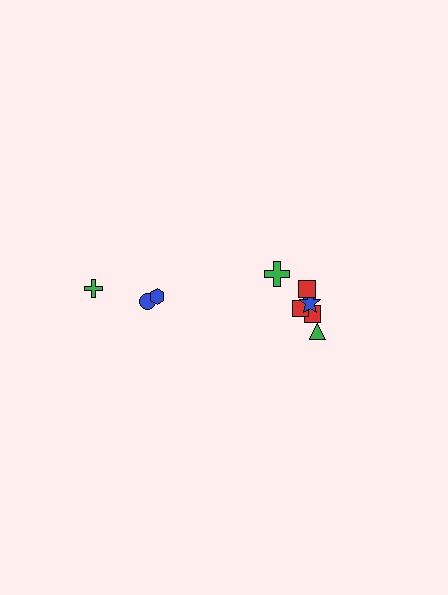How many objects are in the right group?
There are 7 objects.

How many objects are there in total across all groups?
There are 10 objects.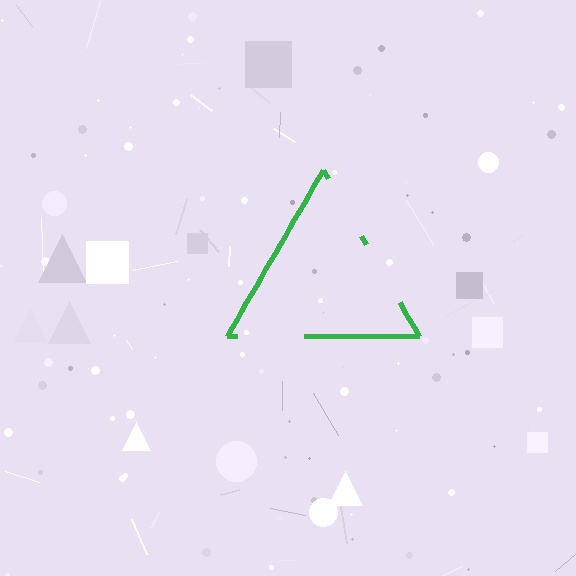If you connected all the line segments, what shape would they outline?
They would outline a triangle.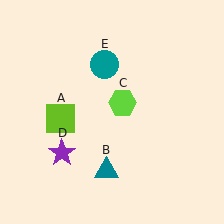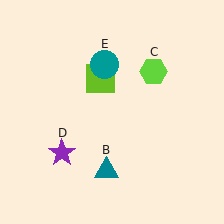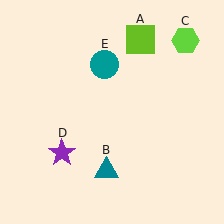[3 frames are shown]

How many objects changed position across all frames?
2 objects changed position: lime square (object A), lime hexagon (object C).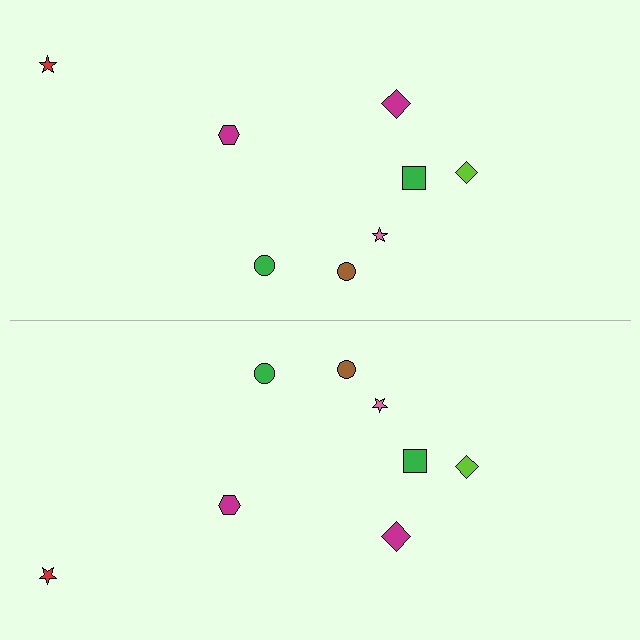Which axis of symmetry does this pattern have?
The pattern has a horizontal axis of symmetry running through the center of the image.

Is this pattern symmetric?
Yes, this pattern has bilateral (reflection) symmetry.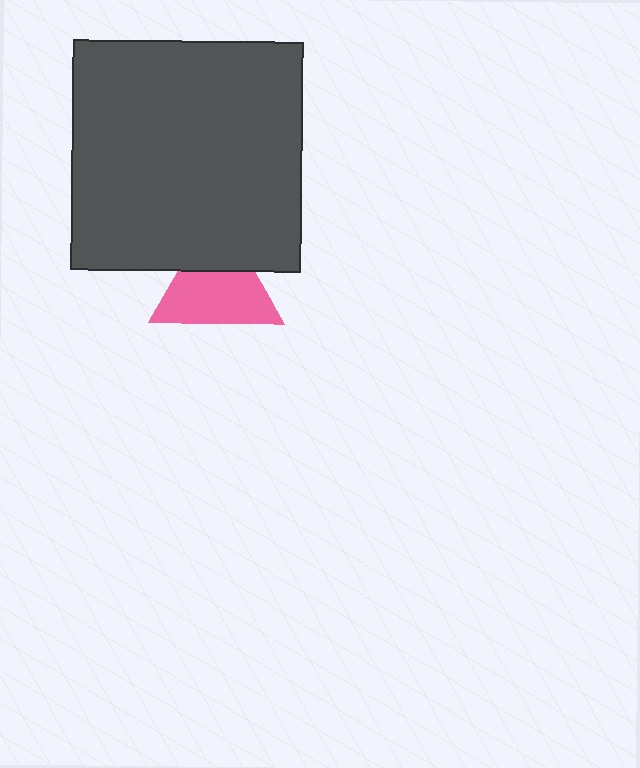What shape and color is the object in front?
The object in front is a dark gray square.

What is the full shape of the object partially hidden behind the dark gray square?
The partially hidden object is a pink triangle.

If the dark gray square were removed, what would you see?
You would see the complete pink triangle.